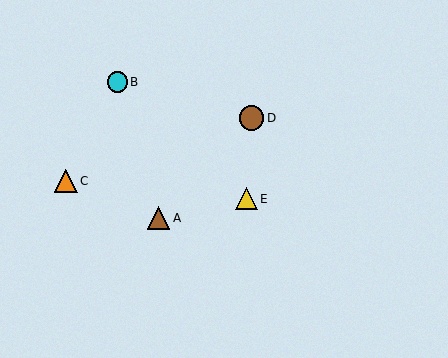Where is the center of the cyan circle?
The center of the cyan circle is at (117, 82).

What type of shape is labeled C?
Shape C is an orange triangle.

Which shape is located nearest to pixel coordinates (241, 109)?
The brown circle (labeled D) at (251, 118) is nearest to that location.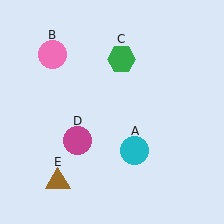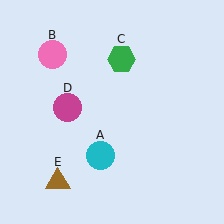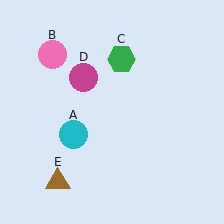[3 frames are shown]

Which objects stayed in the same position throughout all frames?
Pink circle (object B) and green hexagon (object C) and brown triangle (object E) remained stationary.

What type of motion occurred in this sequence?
The cyan circle (object A), magenta circle (object D) rotated clockwise around the center of the scene.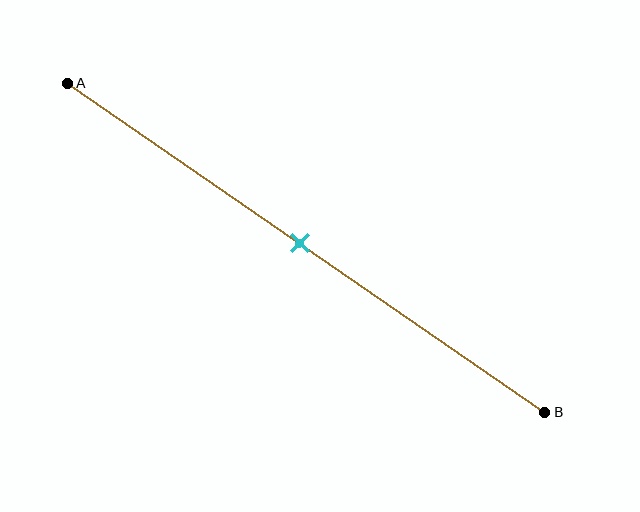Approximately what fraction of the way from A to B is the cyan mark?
The cyan mark is approximately 50% of the way from A to B.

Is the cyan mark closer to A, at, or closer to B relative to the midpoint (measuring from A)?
The cyan mark is approximately at the midpoint of segment AB.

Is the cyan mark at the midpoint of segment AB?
Yes, the mark is approximately at the midpoint.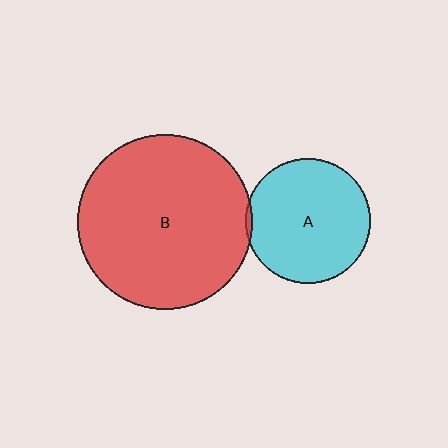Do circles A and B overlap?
Yes.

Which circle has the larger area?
Circle B (red).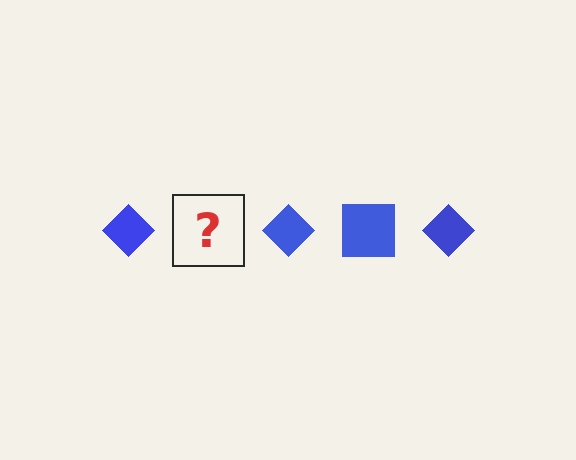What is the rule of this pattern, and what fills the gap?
The rule is that the pattern cycles through diamond, square shapes in blue. The gap should be filled with a blue square.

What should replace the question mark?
The question mark should be replaced with a blue square.